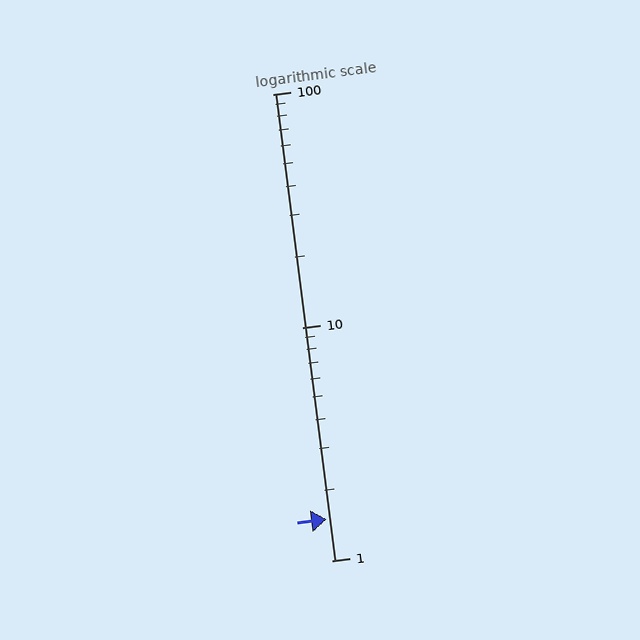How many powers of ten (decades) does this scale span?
The scale spans 2 decades, from 1 to 100.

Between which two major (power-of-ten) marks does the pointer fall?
The pointer is between 1 and 10.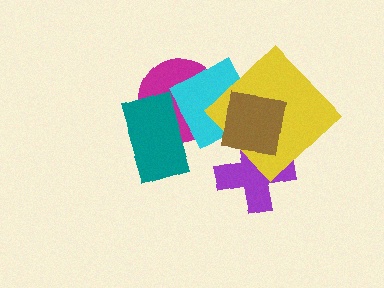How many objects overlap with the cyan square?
3 objects overlap with the cyan square.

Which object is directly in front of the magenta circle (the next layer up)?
The cyan square is directly in front of the magenta circle.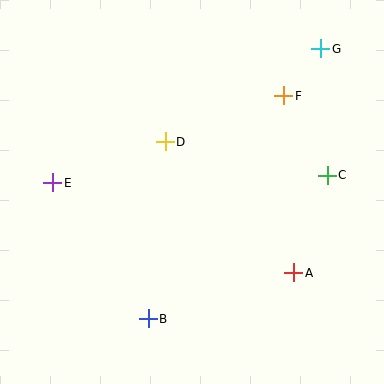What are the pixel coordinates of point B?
Point B is at (148, 319).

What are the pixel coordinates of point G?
Point G is at (321, 49).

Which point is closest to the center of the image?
Point D at (165, 142) is closest to the center.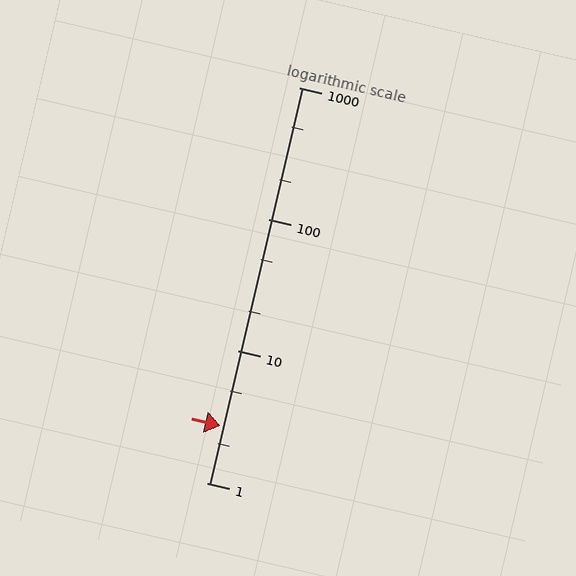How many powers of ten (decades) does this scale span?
The scale spans 3 decades, from 1 to 1000.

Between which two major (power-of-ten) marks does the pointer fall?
The pointer is between 1 and 10.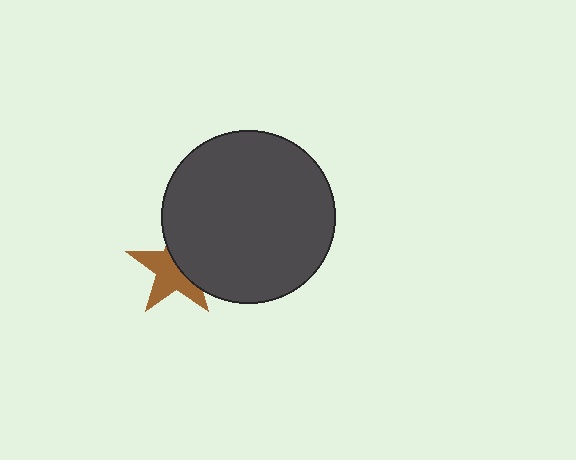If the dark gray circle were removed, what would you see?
You would see the complete brown star.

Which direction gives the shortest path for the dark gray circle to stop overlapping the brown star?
Moving right gives the shortest separation.